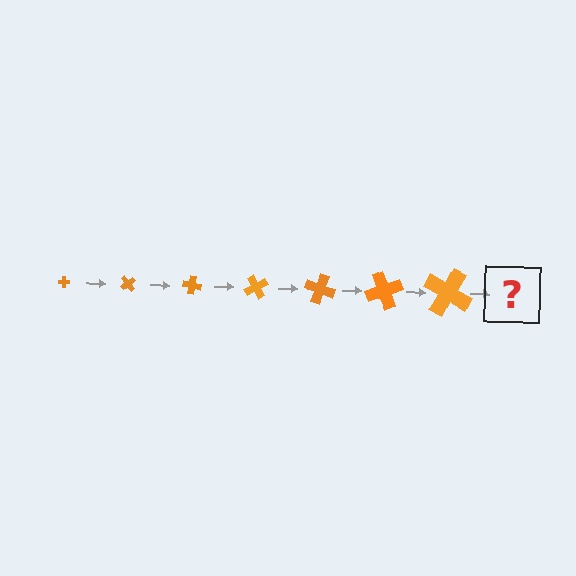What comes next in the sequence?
The next element should be a cross, larger than the previous one and rotated 350 degrees from the start.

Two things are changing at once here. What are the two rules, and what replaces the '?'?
The two rules are that the cross grows larger each step and it rotates 50 degrees each step. The '?' should be a cross, larger than the previous one and rotated 350 degrees from the start.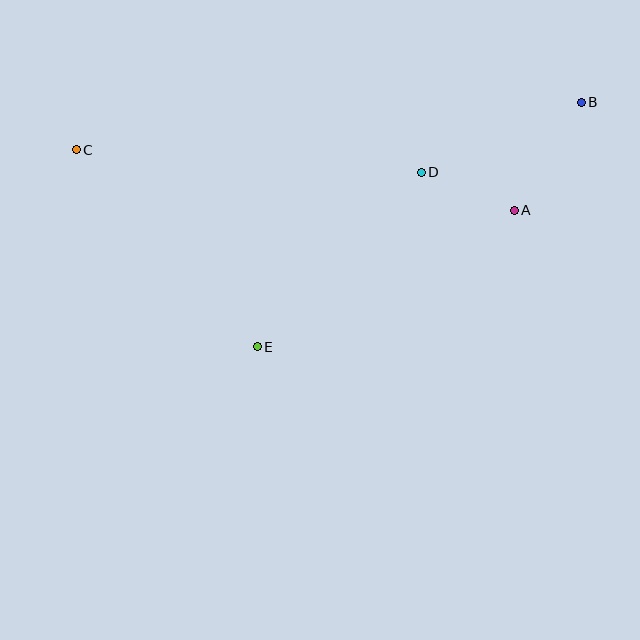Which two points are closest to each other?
Points A and D are closest to each other.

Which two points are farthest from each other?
Points B and C are farthest from each other.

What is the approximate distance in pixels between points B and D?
The distance between B and D is approximately 175 pixels.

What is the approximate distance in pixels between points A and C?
The distance between A and C is approximately 442 pixels.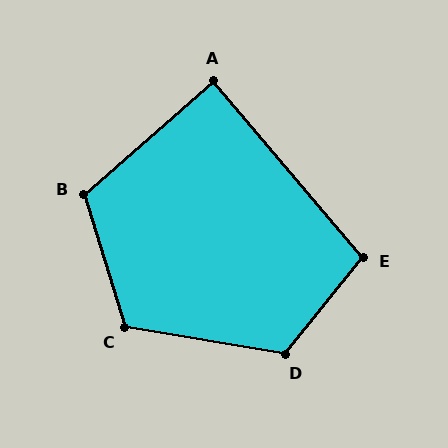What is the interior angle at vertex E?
Approximately 101 degrees (obtuse).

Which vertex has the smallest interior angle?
A, at approximately 89 degrees.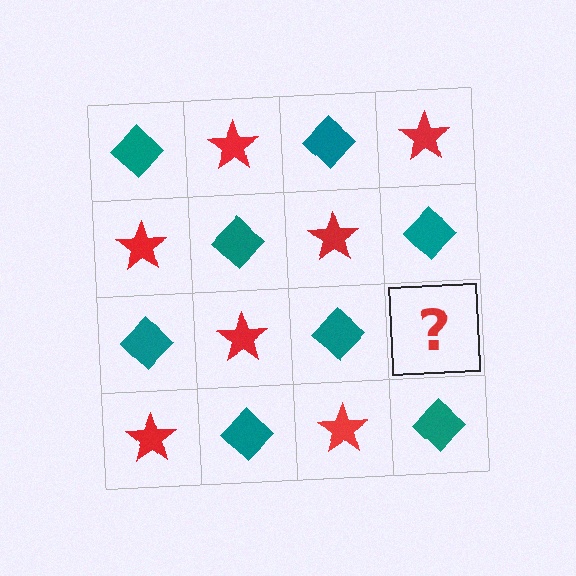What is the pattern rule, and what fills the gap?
The rule is that it alternates teal diamond and red star in a checkerboard pattern. The gap should be filled with a red star.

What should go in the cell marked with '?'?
The missing cell should contain a red star.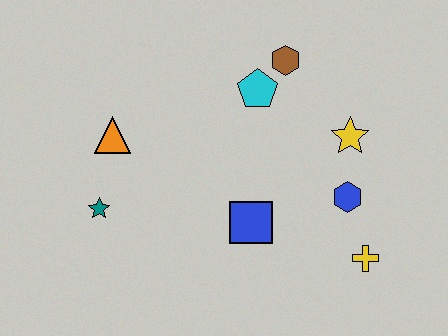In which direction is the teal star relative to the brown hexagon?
The teal star is to the left of the brown hexagon.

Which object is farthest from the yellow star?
The teal star is farthest from the yellow star.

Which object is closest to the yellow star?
The blue hexagon is closest to the yellow star.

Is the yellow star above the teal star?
Yes